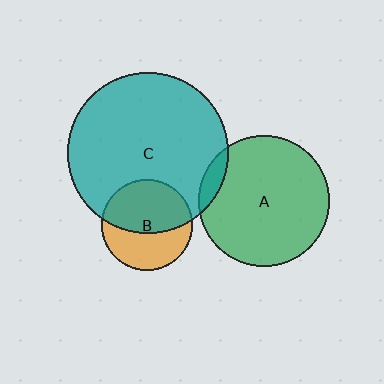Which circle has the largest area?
Circle C (teal).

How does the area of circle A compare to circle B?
Approximately 2.1 times.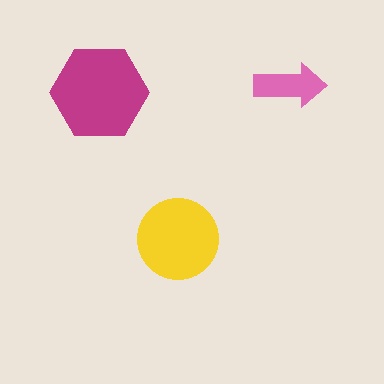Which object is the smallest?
The pink arrow.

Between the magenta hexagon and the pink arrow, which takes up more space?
The magenta hexagon.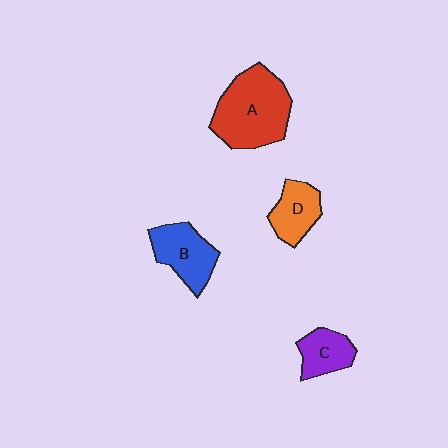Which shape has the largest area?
Shape A (red).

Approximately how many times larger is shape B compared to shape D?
Approximately 1.3 times.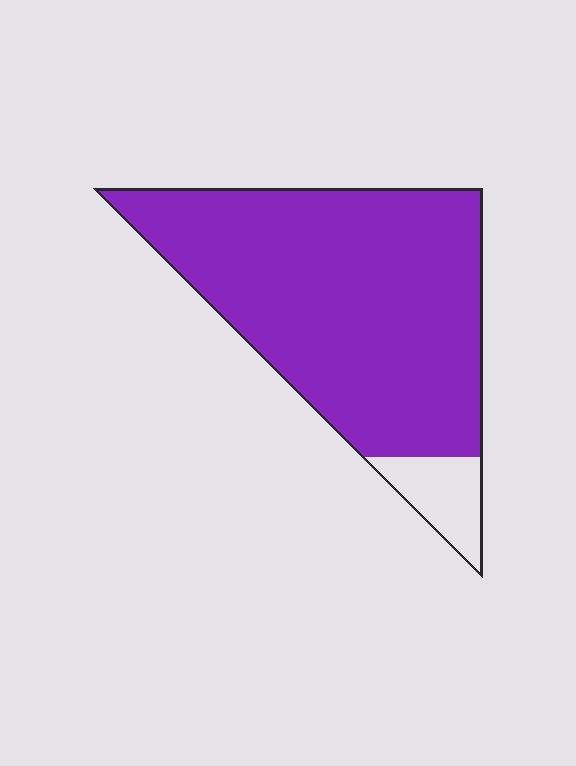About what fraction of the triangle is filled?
About nine tenths (9/10).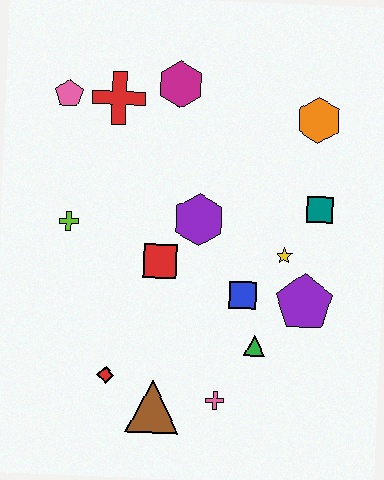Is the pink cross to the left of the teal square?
Yes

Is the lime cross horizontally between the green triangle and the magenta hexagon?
No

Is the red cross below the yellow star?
No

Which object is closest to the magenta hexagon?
The red cross is closest to the magenta hexagon.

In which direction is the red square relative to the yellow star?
The red square is to the left of the yellow star.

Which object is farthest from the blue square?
The pink pentagon is farthest from the blue square.